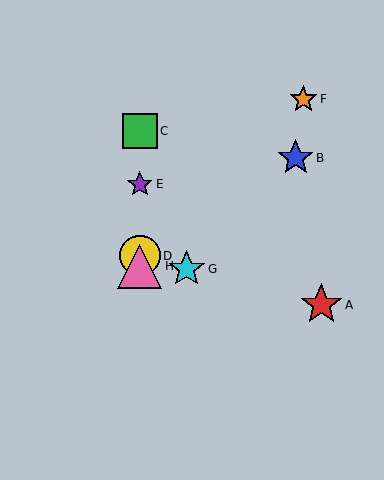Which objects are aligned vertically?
Objects C, D, E, H are aligned vertically.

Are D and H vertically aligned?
Yes, both are at x≈140.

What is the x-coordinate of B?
Object B is at x≈296.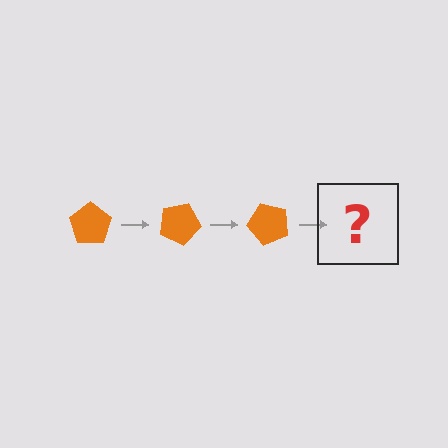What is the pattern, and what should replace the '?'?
The pattern is that the pentagon rotates 25 degrees each step. The '?' should be an orange pentagon rotated 75 degrees.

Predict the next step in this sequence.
The next step is an orange pentagon rotated 75 degrees.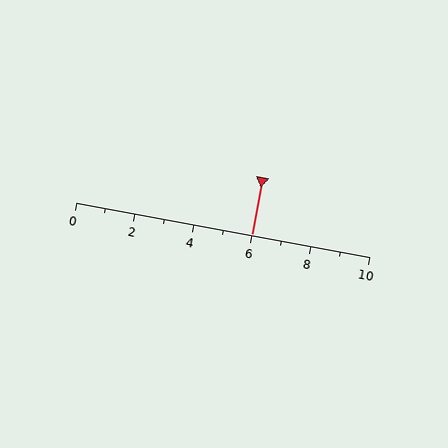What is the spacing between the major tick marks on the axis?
The major ticks are spaced 2 apart.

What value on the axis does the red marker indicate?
The marker indicates approximately 6.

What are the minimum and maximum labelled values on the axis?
The axis runs from 0 to 10.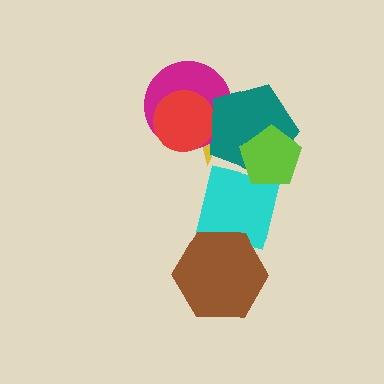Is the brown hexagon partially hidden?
No, no other shape covers it.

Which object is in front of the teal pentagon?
The lime pentagon is in front of the teal pentagon.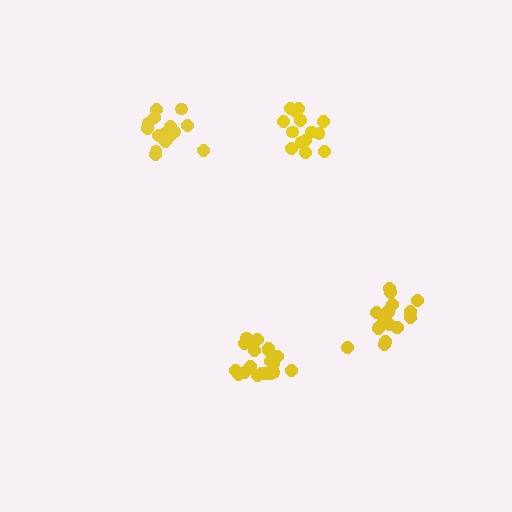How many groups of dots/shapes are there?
There are 4 groups.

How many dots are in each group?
Group 1: 15 dots, Group 2: 19 dots, Group 3: 15 dots, Group 4: 20 dots (69 total).